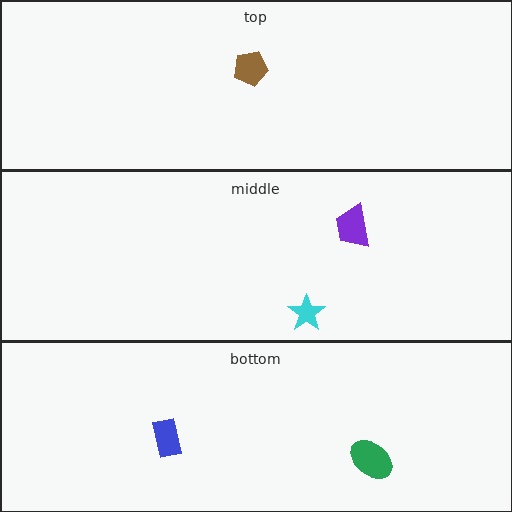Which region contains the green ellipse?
The bottom region.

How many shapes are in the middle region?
2.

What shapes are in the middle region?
The purple trapezoid, the cyan star.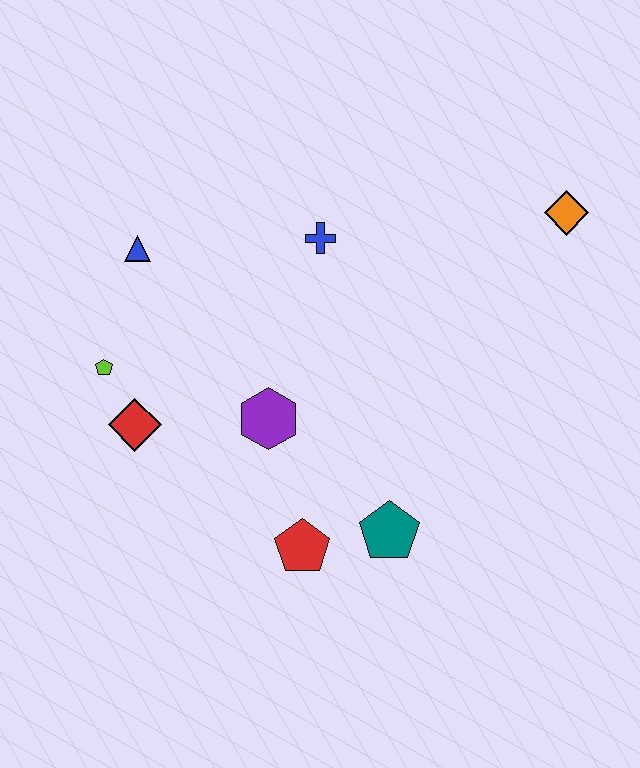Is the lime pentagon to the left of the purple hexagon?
Yes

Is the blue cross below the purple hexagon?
No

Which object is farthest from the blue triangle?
The orange diamond is farthest from the blue triangle.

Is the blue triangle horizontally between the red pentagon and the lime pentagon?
Yes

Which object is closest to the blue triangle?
The lime pentagon is closest to the blue triangle.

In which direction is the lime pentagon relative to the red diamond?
The lime pentagon is above the red diamond.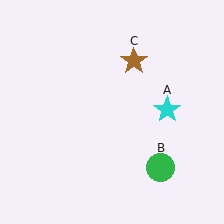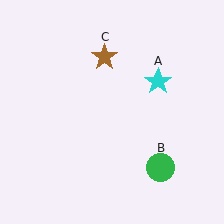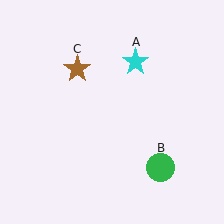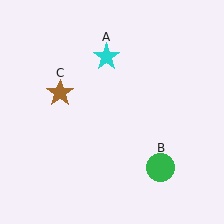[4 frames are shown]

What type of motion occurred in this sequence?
The cyan star (object A), brown star (object C) rotated counterclockwise around the center of the scene.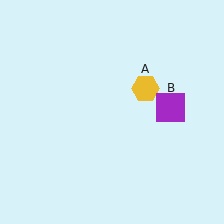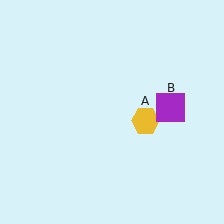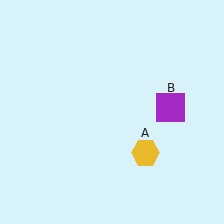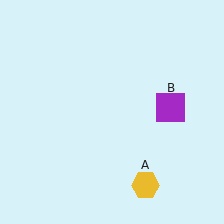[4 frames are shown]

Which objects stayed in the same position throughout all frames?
Purple square (object B) remained stationary.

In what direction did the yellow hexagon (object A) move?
The yellow hexagon (object A) moved down.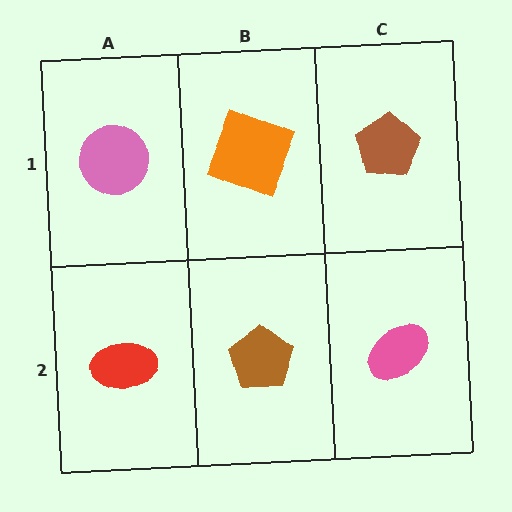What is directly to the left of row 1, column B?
A pink circle.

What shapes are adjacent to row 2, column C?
A brown pentagon (row 1, column C), a brown pentagon (row 2, column B).